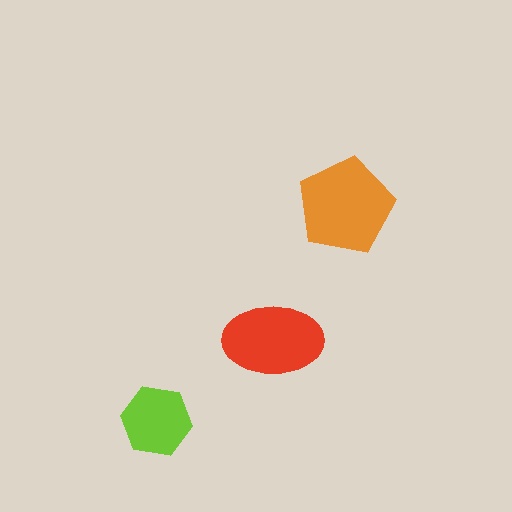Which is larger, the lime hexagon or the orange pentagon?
The orange pentagon.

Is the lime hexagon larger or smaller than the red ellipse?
Smaller.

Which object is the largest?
The orange pentagon.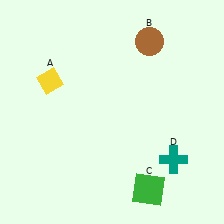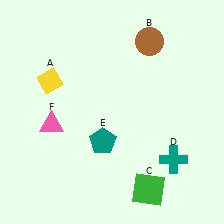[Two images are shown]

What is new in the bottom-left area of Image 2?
A pink triangle (F) was added in the bottom-left area of Image 2.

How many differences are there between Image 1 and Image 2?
There are 2 differences between the two images.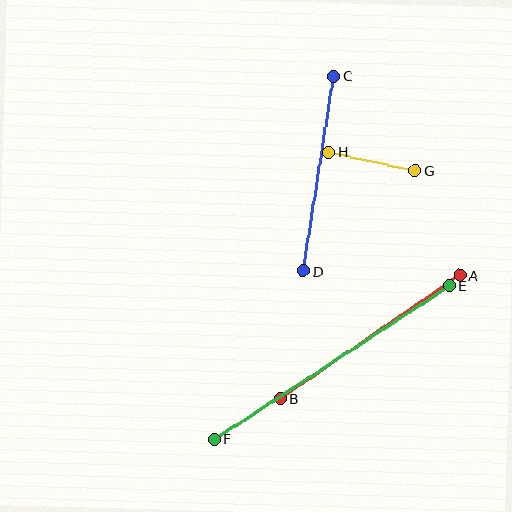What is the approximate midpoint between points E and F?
The midpoint is at approximately (332, 362) pixels.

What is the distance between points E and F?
The distance is approximately 281 pixels.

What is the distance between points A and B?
The distance is approximately 218 pixels.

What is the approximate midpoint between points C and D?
The midpoint is at approximately (319, 174) pixels.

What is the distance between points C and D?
The distance is approximately 197 pixels.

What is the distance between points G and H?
The distance is approximately 89 pixels.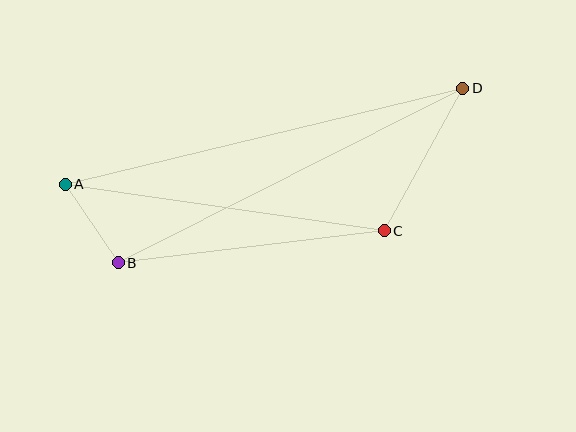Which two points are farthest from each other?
Points A and D are farthest from each other.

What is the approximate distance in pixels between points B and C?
The distance between B and C is approximately 268 pixels.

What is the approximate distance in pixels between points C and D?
The distance between C and D is approximately 163 pixels.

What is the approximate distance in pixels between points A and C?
The distance between A and C is approximately 322 pixels.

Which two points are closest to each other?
Points A and B are closest to each other.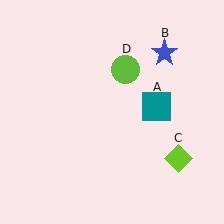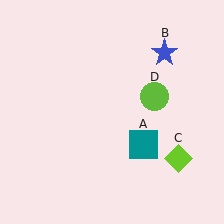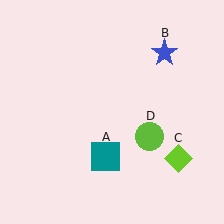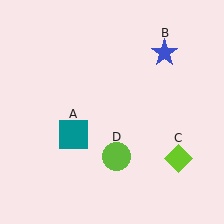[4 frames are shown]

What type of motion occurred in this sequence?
The teal square (object A), lime circle (object D) rotated clockwise around the center of the scene.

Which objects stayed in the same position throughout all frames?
Blue star (object B) and lime diamond (object C) remained stationary.